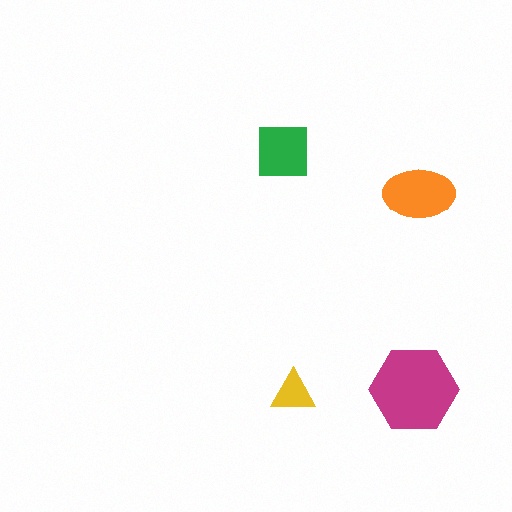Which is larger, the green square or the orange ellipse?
The orange ellipse.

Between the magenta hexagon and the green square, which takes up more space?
The magenta hexagon.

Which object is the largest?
The magenta hexagon.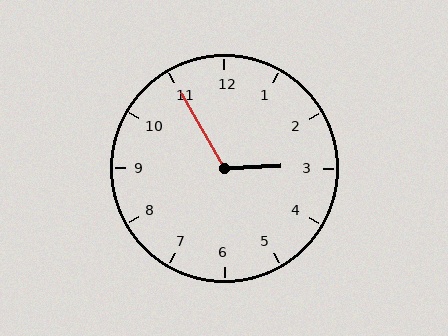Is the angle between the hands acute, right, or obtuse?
It is obtuse.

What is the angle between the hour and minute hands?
Approximately 118 degrees.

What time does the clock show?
2:55.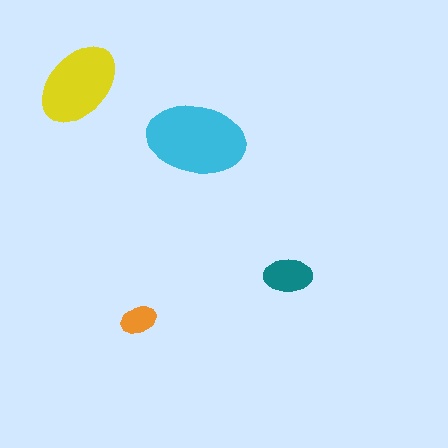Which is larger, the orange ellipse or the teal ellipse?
The teal one.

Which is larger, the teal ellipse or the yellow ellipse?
The yellow one.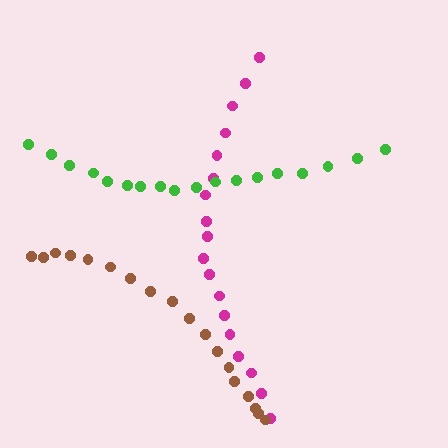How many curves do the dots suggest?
There are 3 distinct paths.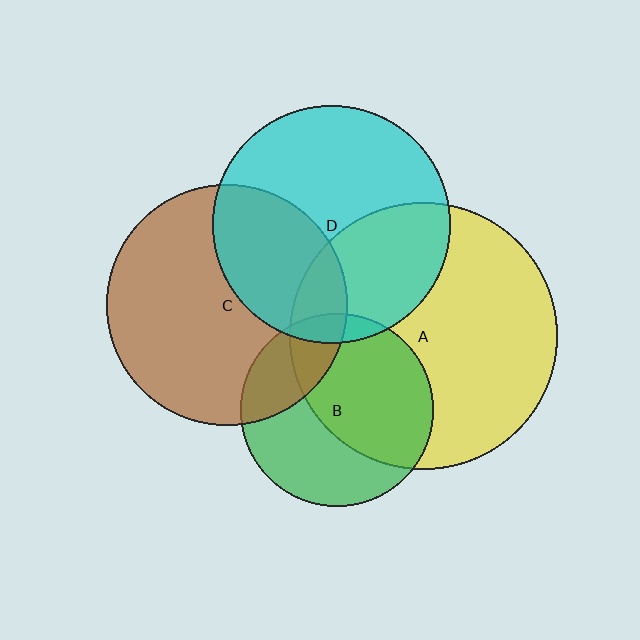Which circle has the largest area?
Circle A (yellow).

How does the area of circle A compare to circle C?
Approximately 1.2 times.